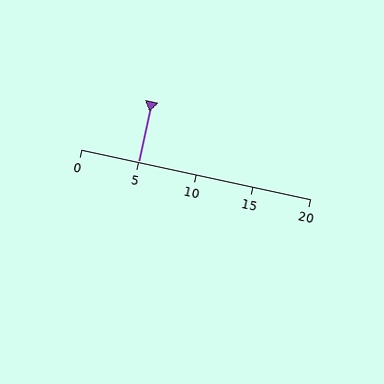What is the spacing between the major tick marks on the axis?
The major ticks are spaced 5 apart.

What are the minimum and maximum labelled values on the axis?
The axis runs from 0 to 20.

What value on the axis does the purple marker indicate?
The marker indicates approximately 5.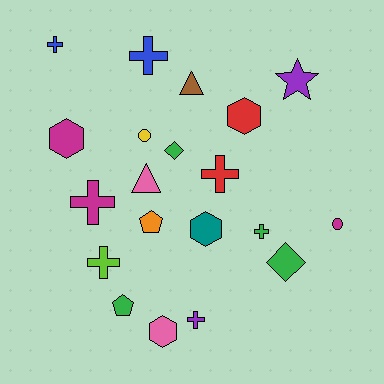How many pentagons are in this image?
There are 2 pentagons.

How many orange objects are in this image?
There is 1 orange object.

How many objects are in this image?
There are 20 objects.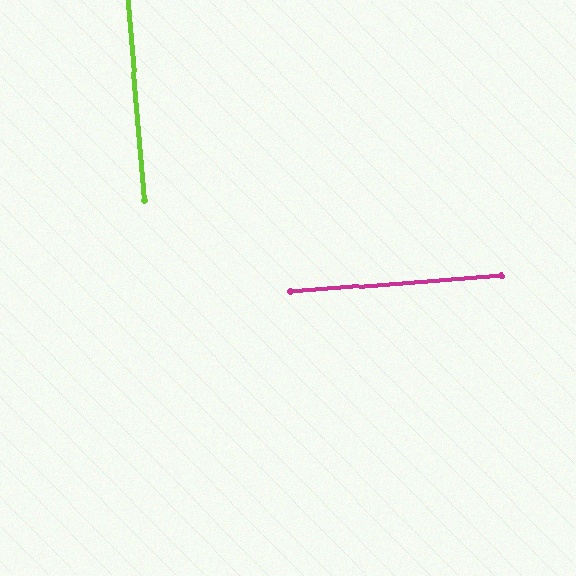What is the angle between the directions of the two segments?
Approximately 90 degrees.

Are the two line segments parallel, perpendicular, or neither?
Perpendicular — they meet at approximately 90°.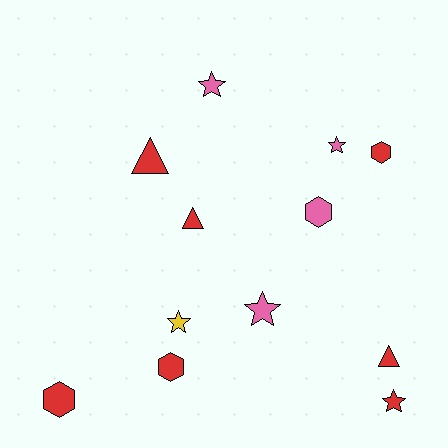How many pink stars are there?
There are 3 pink stars.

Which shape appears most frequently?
Star, with 5 objects.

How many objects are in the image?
There are 12 objects.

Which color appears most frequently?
Red, with 7 objects.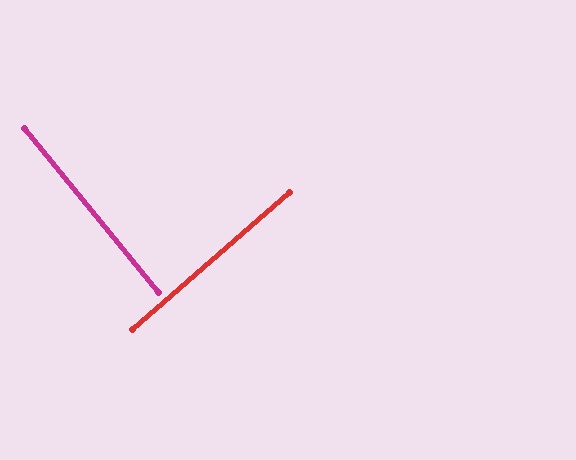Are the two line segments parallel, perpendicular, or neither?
Perpendicular — they meet at approximately 88°.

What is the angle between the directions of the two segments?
Approximately 88 degrees.